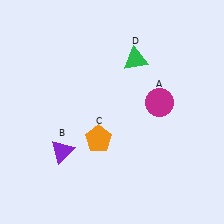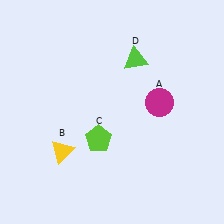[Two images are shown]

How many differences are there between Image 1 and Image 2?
There are 3 differences between the two images.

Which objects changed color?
B changed from purple to yellow. C changed from orange to lime. D changed from green to lime.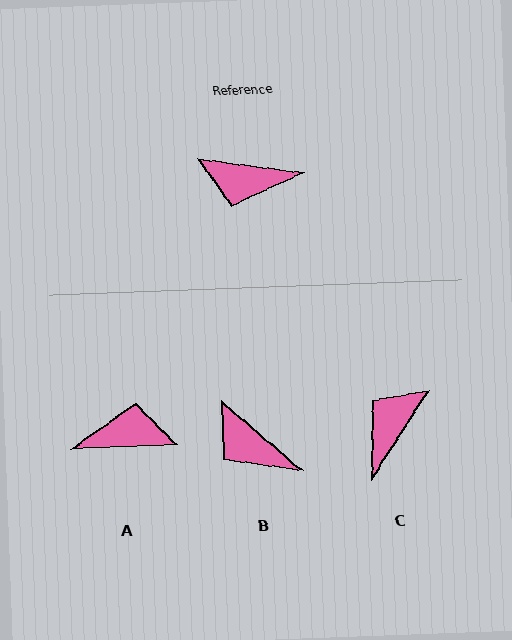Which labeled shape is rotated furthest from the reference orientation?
A, about 170 degrees away.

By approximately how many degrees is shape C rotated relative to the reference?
Approximately 116 degrees clockwise.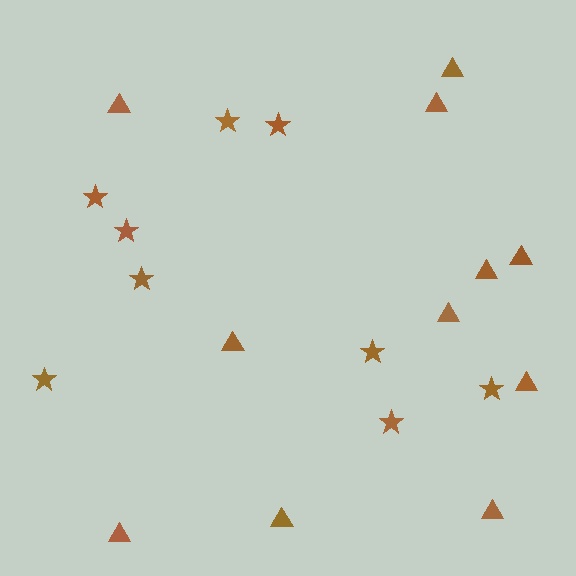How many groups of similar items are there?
There are 2 groups: one group of stars (9) and one group of triangles (11).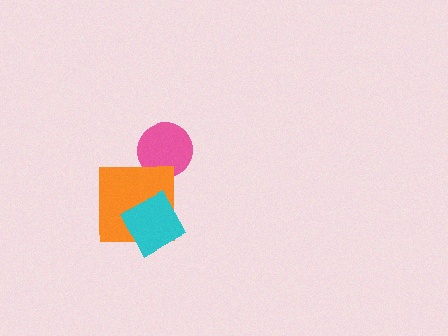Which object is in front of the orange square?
The cyan diamond is in front of the orange square.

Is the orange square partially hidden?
Yes, it is partially covered by another shape.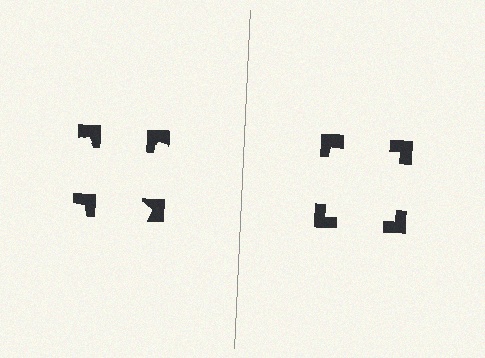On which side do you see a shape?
An illusory square appears on the right side. On the left side the wedge cuts are rotated, so no coherent shape forms.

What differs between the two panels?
The notched squares are positioned identically on both sides; only the wedge orientations differ. On the right they align to a square; on the left they are misaligned.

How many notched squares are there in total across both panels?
8 — 4 on each side.